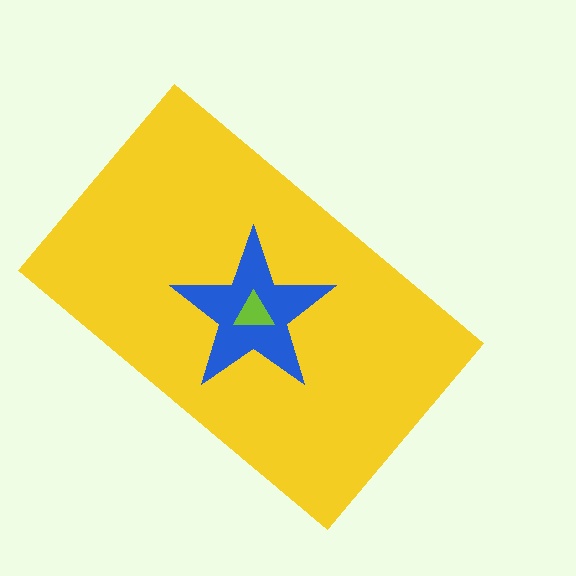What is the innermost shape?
The lime triangle.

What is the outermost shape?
The yellow rectangle.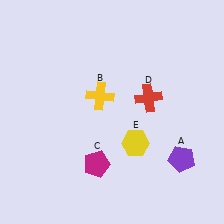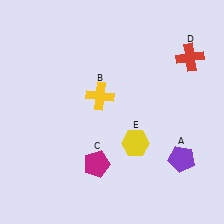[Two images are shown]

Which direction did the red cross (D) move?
The red cross (D) moved right.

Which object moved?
The red cross (D) moved right.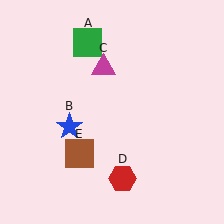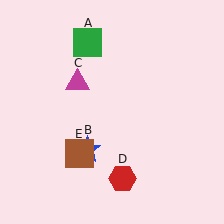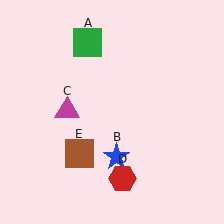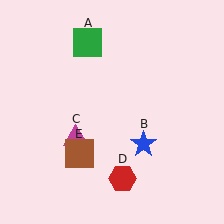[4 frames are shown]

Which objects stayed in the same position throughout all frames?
Green square (object A) and red hexagon (object D) and brown square (object E) remained stationary.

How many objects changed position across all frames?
2 objects changed position: blue star (object B), magenta triangle (object C).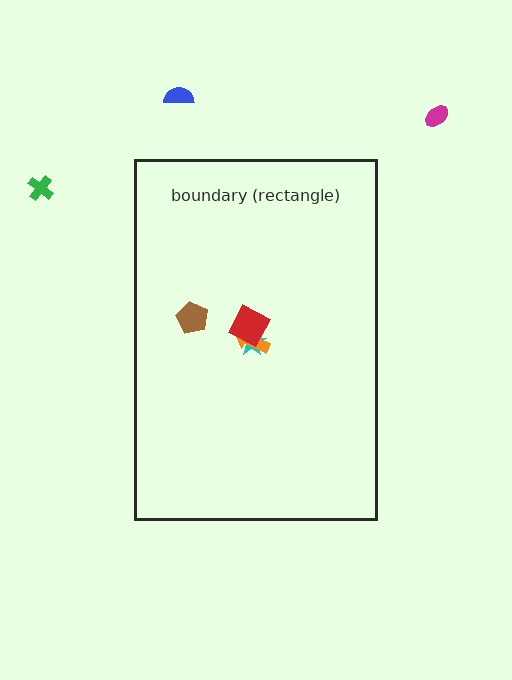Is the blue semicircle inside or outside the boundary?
Outside.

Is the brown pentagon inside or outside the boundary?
Inside.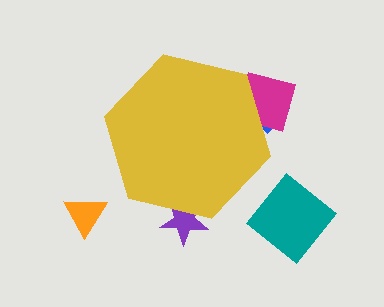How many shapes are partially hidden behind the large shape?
3 shapes are partially hidden.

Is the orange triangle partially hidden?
No, the orange triangle is fully visible.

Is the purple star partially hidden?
Yes, the purple star is partially hidden behind the yellow hexagon.